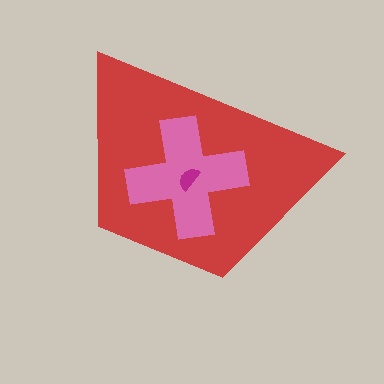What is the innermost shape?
The magenta semicircle.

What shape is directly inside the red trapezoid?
The pink cross.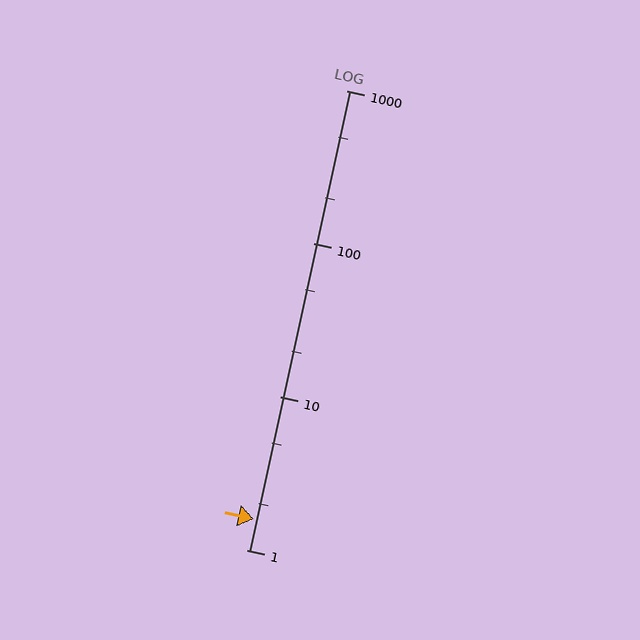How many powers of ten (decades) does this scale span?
The scale spans 3 decades, from 1 to 1000.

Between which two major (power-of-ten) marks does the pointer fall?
The pointer is between 1 and 10.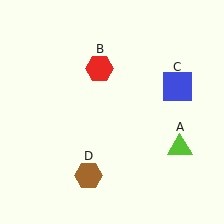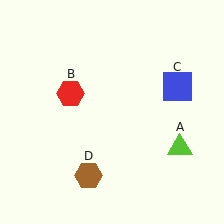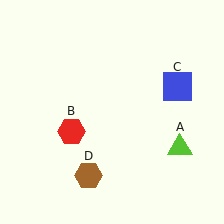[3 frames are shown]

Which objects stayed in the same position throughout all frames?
Lime triangle (object A) and blue square (object C) and brown hexagon (object D) remained stationary.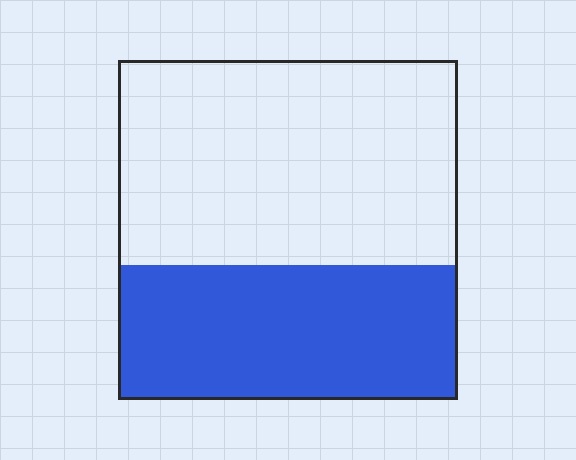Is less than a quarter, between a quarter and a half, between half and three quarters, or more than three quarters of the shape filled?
Between a quarter and a half.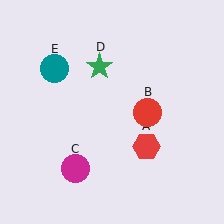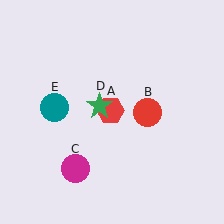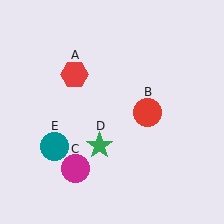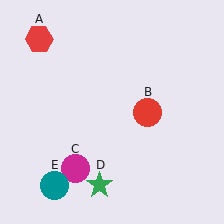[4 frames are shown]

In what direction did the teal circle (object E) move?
The teal circle (object E) moved down.